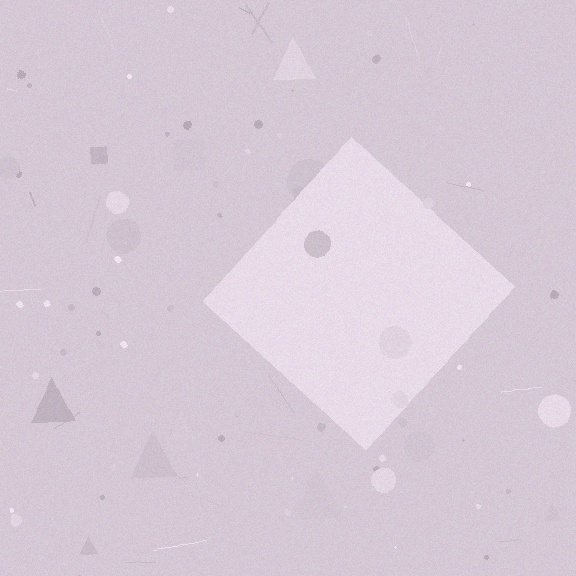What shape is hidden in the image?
A diamond is hidden in the image.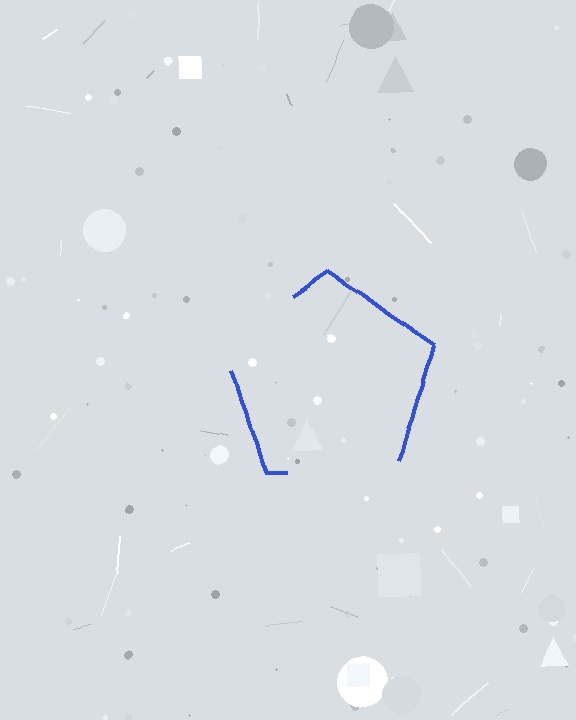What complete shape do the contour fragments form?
The contour fragments form a pentagon.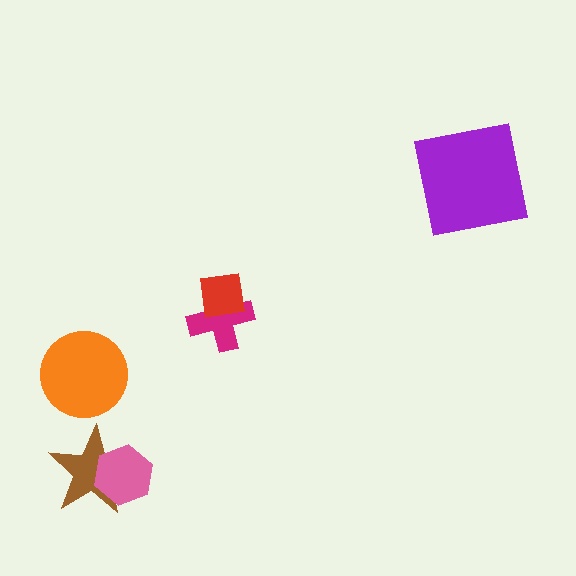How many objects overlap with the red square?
1 object overlaps with the red square.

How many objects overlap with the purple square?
0 objects overlap with the purple square.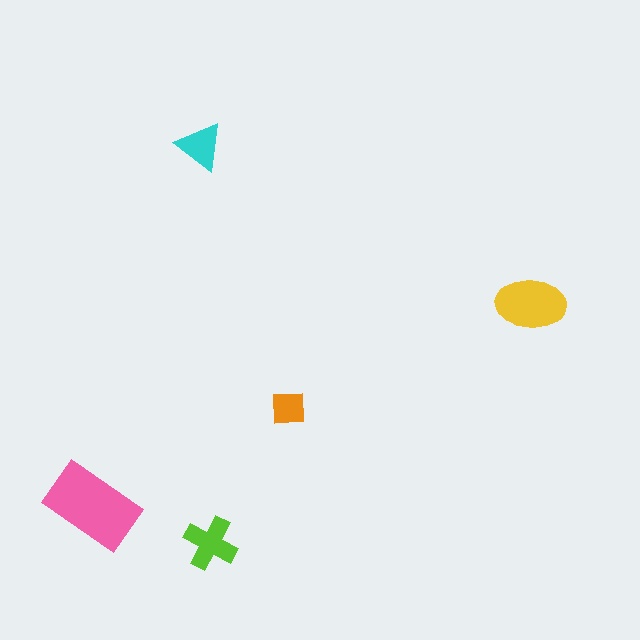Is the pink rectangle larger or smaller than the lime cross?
Larger.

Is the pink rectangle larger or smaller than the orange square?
Larger.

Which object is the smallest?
The orange square.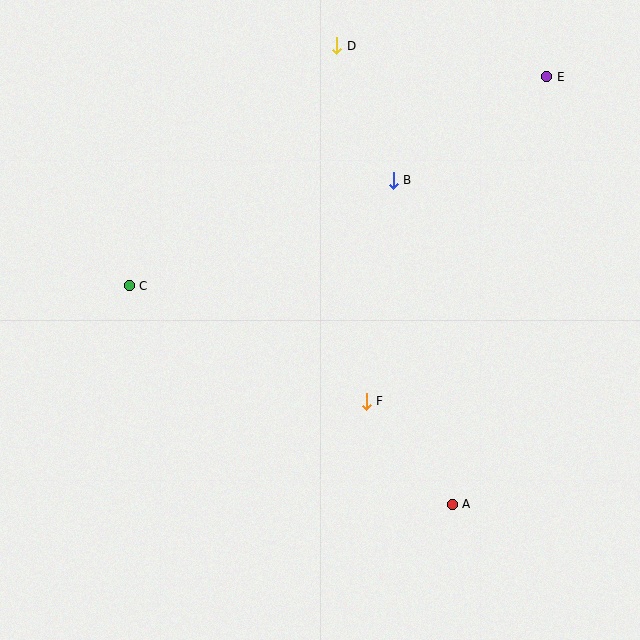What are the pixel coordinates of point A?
Point A is at (452, 504).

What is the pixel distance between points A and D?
The distance between A and D is 473 pixels.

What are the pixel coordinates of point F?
Point F is at (366, 401).